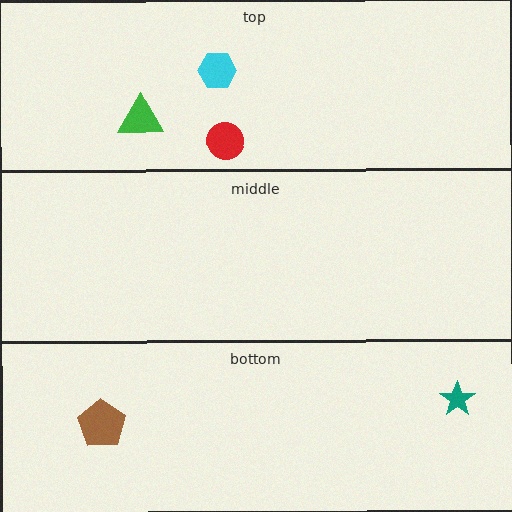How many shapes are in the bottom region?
2.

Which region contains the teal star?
The bottom region.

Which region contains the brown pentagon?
The bottom region.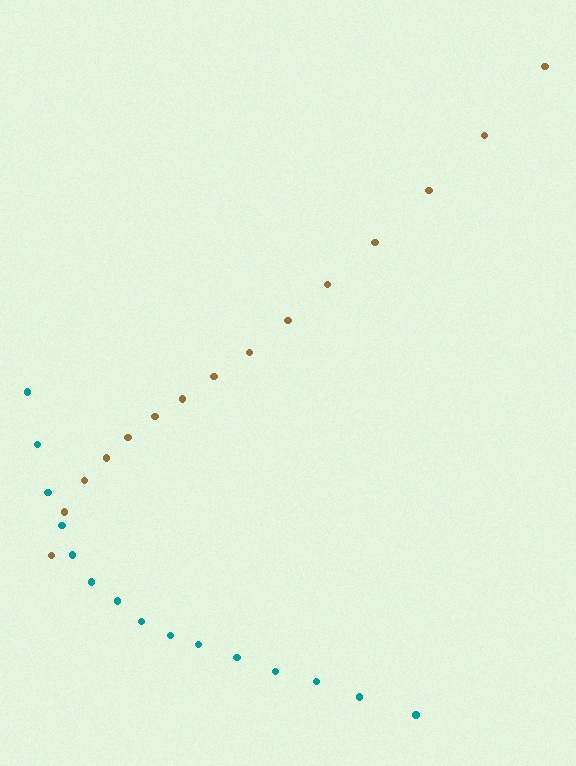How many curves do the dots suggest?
There are 2 distinct paths.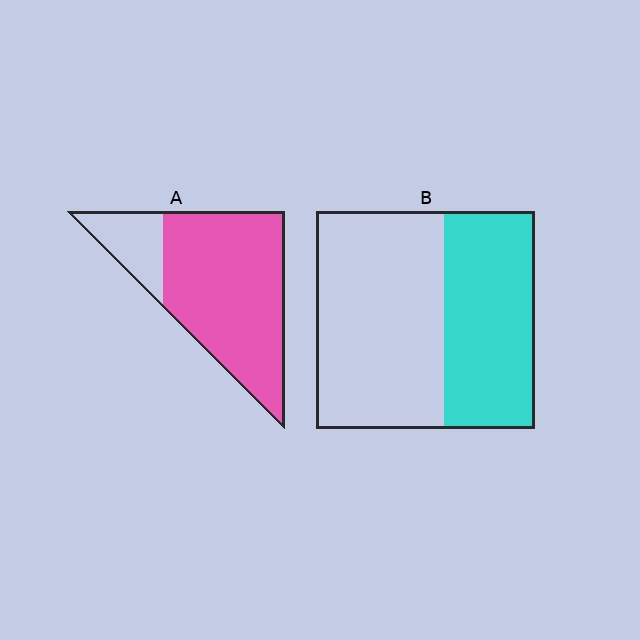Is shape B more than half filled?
No.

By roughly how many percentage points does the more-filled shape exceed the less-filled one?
By roughly 40 percentage points (A over B).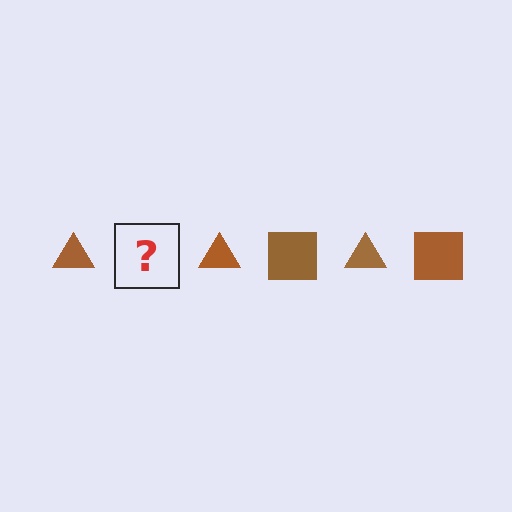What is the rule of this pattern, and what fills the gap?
The rule is that the pattern cycles through triangle, square shapes in brown. The gap should be filled with a brown square.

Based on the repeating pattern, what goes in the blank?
The blank should be a brown square.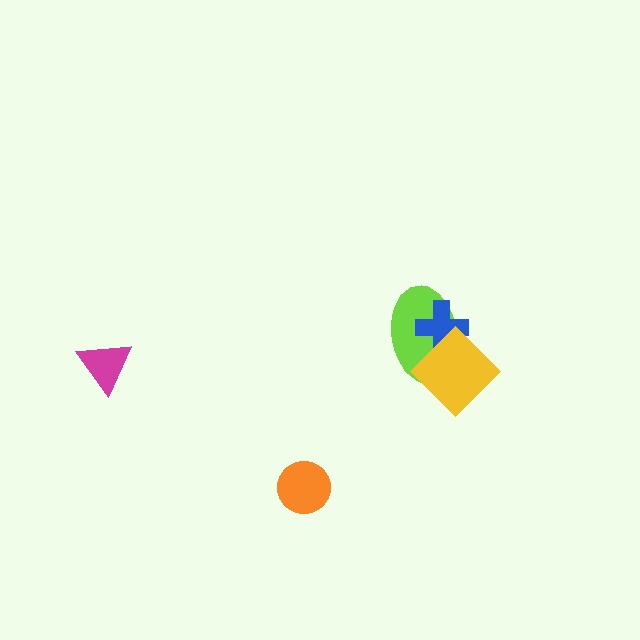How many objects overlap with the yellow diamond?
2 objects overlap with the yellow diamond.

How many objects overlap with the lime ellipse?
2 objects overlap with the lime ellipse.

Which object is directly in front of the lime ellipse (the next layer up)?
The blue cross is directly in front of the lime ellipse.